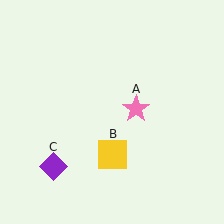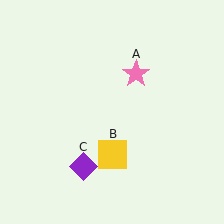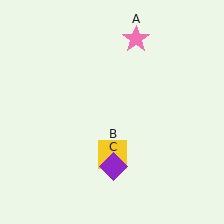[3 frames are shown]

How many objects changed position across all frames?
2 objects changed position: pink star (object A), purple diamond (object C).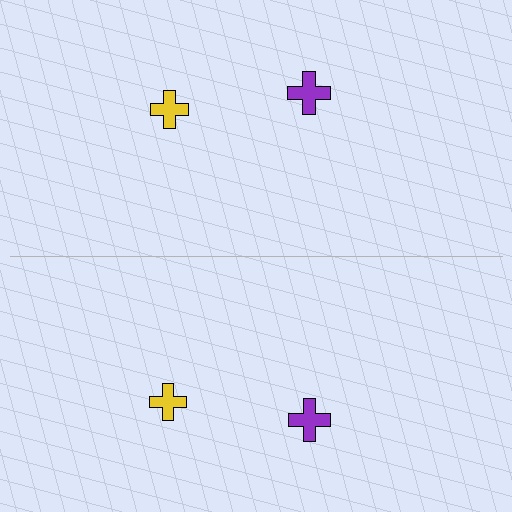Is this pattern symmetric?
Yes, this pattern has bilateral (reflection) symmetry.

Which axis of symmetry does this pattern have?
The pattern has a horizontal axis of symmetry running through the center of the image.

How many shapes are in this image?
There are 4 shapes in this image.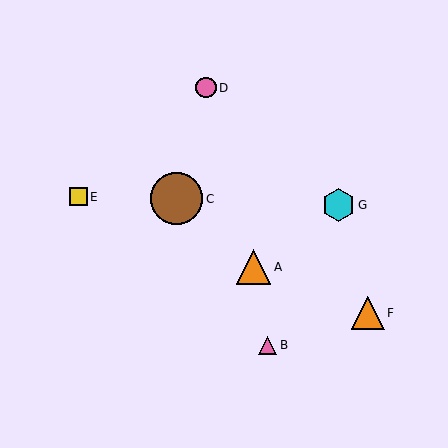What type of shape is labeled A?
Shape A is an orange triangle.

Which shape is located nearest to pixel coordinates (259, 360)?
The pink triangle (labeled B) at (268, 345) is nearest to that location.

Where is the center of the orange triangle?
The center of the orange triangle is at (254, 267).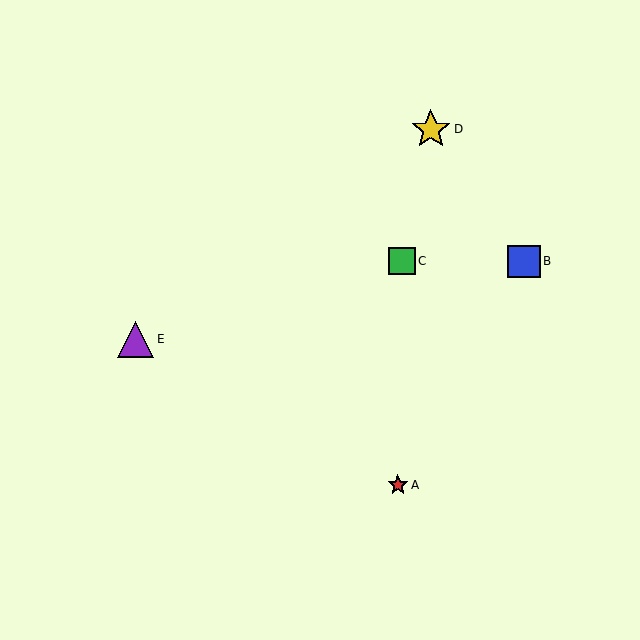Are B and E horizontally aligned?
No, B is at y≈261 and E is at y≈339.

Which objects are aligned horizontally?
Objects B, C are aligned horizontally.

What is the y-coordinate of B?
Object B is at y≈261.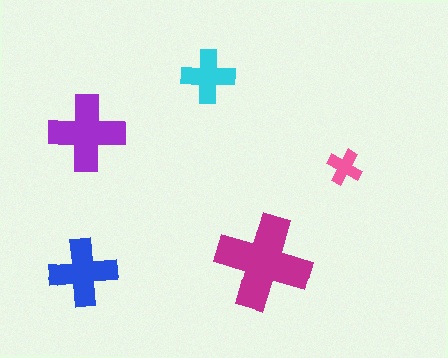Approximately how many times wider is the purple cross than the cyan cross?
About 1.5 times wider.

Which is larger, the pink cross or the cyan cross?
The cyan one.